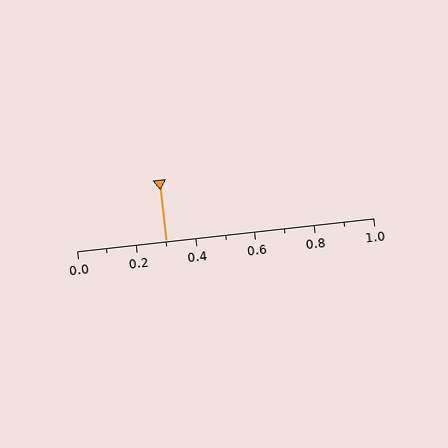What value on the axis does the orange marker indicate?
The marker indicates approximately 0.3.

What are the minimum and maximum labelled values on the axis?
The axis runs from 0.0 to 1.0.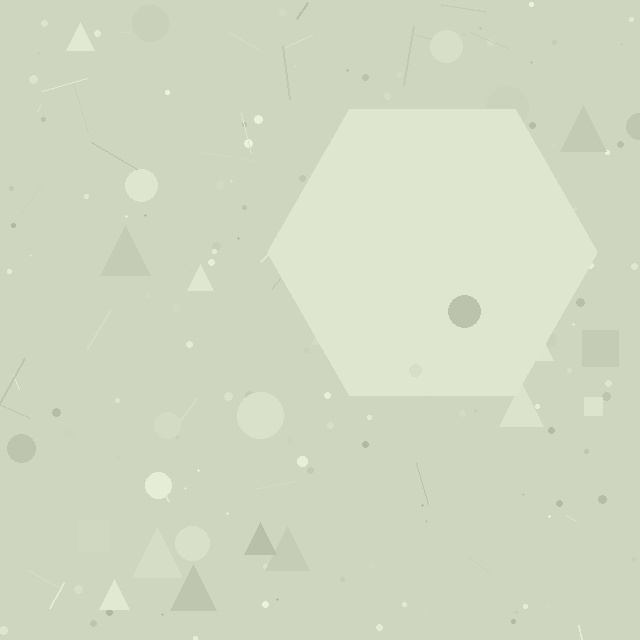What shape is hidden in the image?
A hexagon is hidden in the image.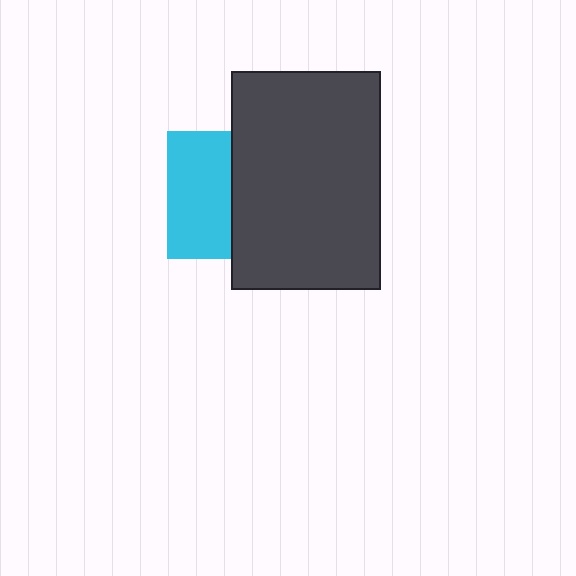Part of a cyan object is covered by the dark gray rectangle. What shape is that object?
It is a square.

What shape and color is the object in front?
The object in front is a dark gray rectangle.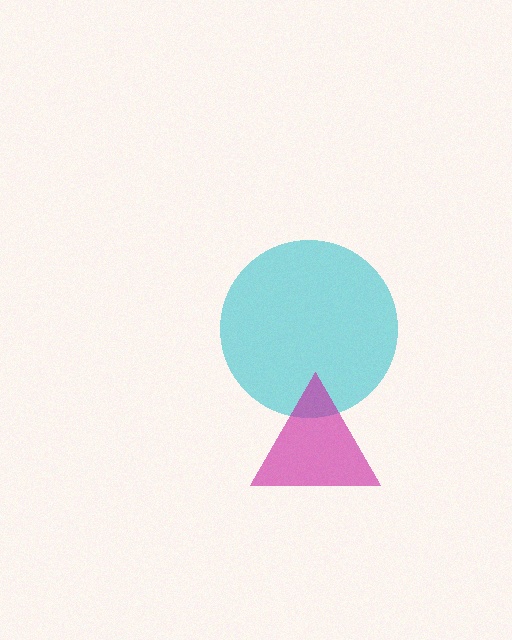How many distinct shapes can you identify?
There are 2 distinct shapes: a cyan circle, a magenta triangle.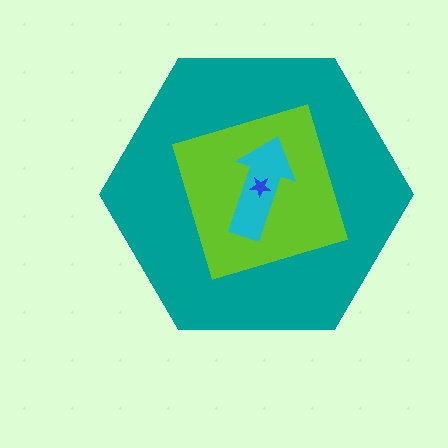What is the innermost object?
The blue star.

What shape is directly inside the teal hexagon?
The lime diamond.